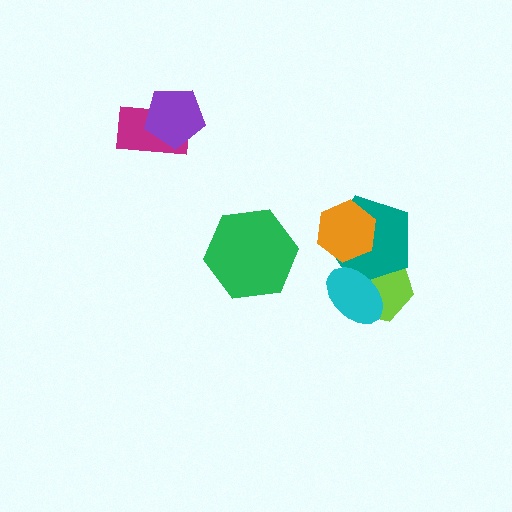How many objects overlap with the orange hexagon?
1 object overlaps with the orange hexagon.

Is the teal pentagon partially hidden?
Yes, it is partially covered by another shape.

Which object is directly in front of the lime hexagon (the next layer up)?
The teal pentagon is directly in front of the lime hexagon.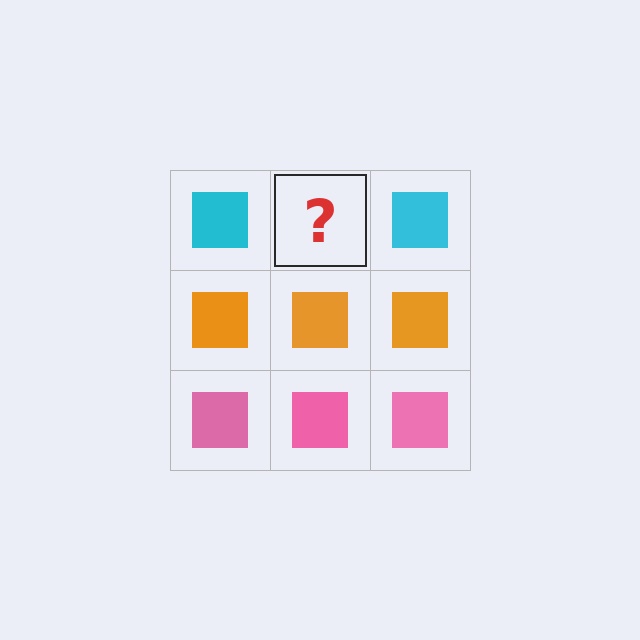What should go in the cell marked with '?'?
The missing cell should contain a cyan square.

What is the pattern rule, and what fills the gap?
The rule is that each row has a consistent color. The gap should be filled with a cyan square.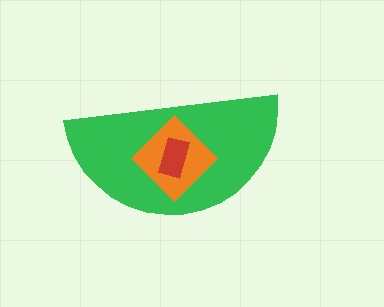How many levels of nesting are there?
3.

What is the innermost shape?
The red rectangle.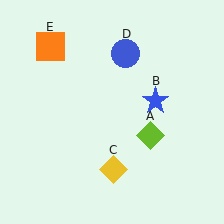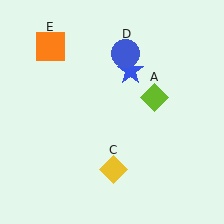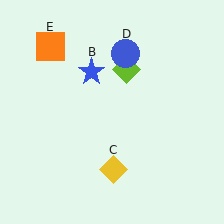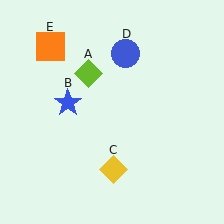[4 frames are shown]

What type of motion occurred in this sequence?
The lime diamond (object A), blue star (object B) rotated counterclockwise around the center of the scene.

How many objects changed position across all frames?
2 objects changed position: lime diamond (object A), blue star (object B).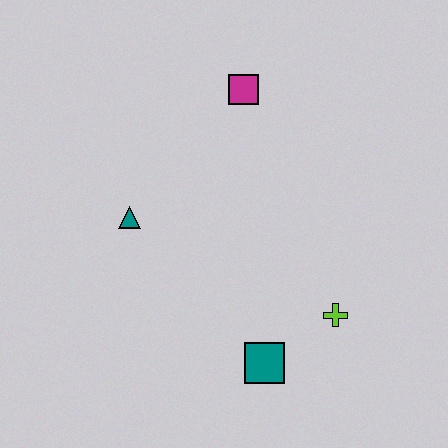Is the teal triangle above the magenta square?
No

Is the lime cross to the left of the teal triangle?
No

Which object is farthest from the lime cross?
The magenta square is farthest from the lime cross.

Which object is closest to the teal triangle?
The magenta square is closest to the teal triangle.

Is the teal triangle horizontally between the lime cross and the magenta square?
No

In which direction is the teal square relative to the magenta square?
The teal square is below the magenta square.